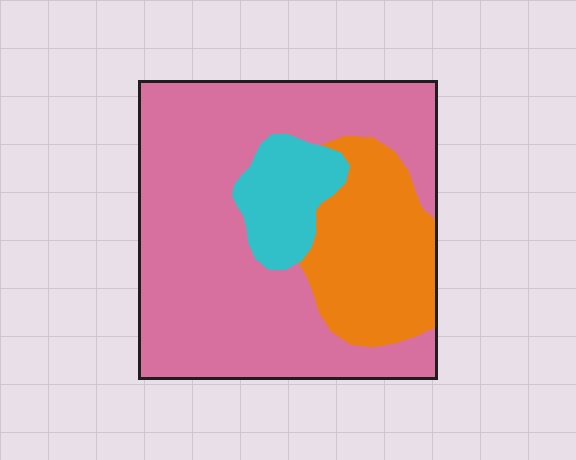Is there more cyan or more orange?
Orange.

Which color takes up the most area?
Pink, at roughly 65%.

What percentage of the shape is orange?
Orange takes up about one quarter (1/4) of the shape.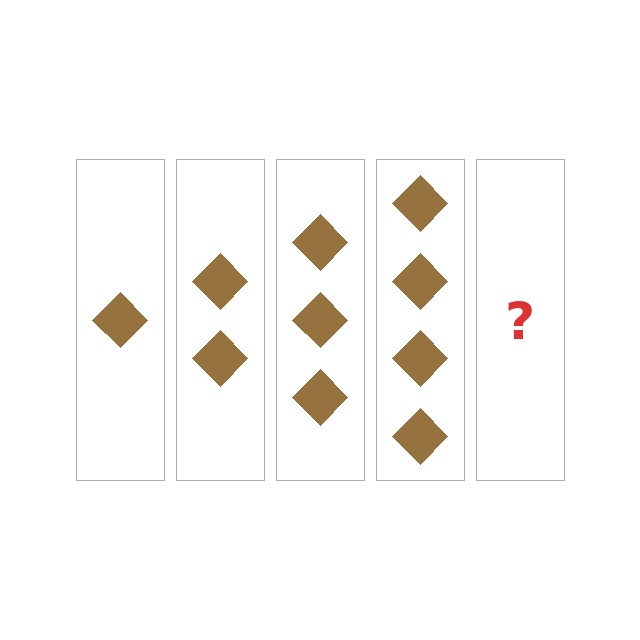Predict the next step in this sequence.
The next step is 5 diamonds.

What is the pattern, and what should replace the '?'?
The pattern is that each step adds one more diamond. The '?' should be 5 diamonds.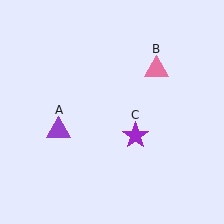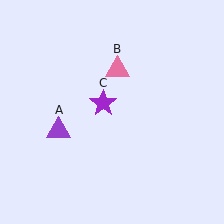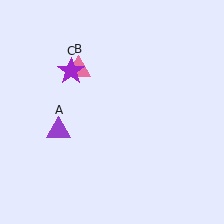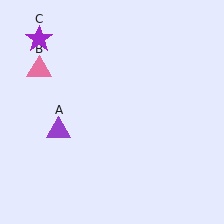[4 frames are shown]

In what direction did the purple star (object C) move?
The purple star (object C) moved up and to the left.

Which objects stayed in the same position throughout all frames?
Purple triangle (object A) remained stationary.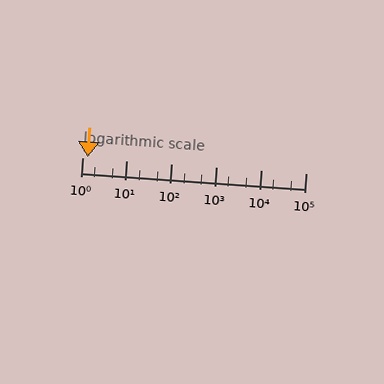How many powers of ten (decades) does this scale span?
The scale spans 5 decades, from 1 to 100000.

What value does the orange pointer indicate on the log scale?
The pointer indicates approximately 1.3.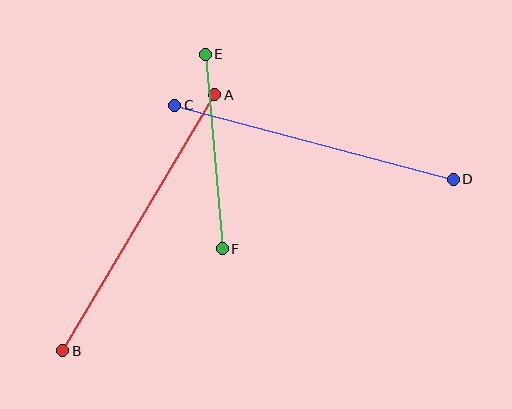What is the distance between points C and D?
The distance is approximately 288 pixels.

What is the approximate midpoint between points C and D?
The midpoint is at approximately (314, 142) pixels.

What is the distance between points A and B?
The distance is approximately 298 pixels.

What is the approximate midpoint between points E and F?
The midpoint is at approximately (214, 152) pixels.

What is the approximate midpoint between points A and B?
The midpoint is at approximately (139, 223) pixels.